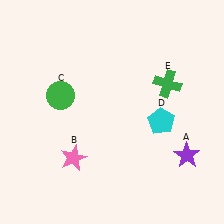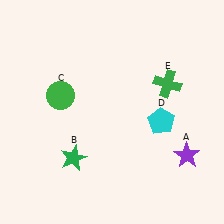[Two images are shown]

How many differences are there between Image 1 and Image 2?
There is 1 difference between the two images.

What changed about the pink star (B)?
In Image 1, B is pink. In Image 2, it changed to green.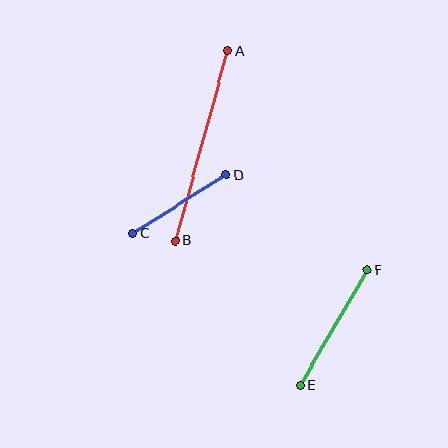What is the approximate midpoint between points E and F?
The midpoint is at approximately (334, 328) pixels.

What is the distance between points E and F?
The distance is approximately 134 pixels.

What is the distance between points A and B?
The distance is approximately 198 pixels.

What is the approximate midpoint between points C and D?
The midpoint is at approximately (179, 204) pixels.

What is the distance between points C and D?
The distance is approximately 110 pixels.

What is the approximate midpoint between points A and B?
The midpoint is at approximately (202, 146) pixels.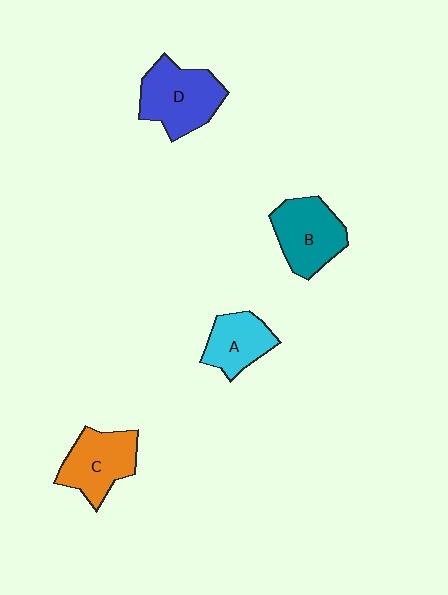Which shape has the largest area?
Shape D (blue).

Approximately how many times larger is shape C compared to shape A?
Approximately 1.3 times.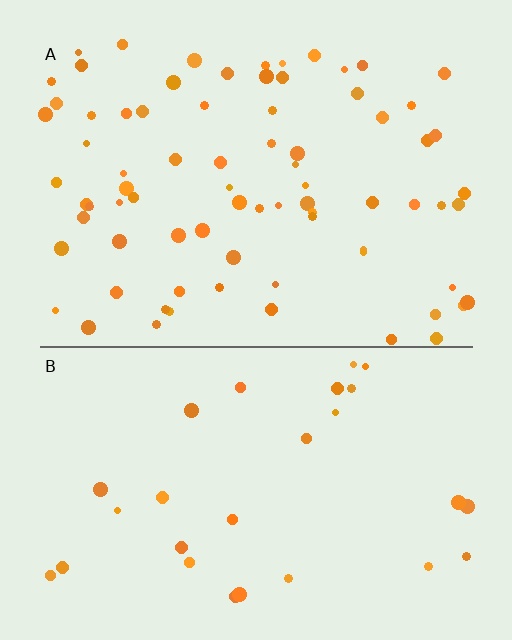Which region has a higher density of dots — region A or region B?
A (the top).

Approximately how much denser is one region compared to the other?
Approximately 2.8× — region A over region B.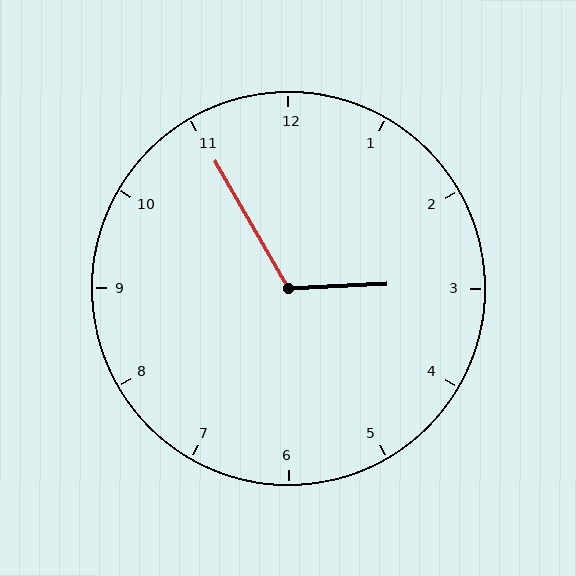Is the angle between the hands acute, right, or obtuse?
It is obtuse.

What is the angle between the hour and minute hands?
Approximately 118 degrees.